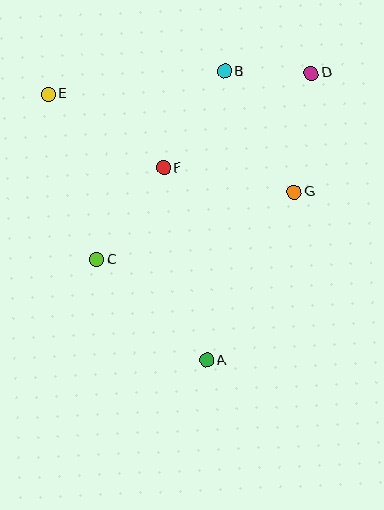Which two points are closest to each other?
Points B and D are closest to each other.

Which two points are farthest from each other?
Points A and E are farthest from each other.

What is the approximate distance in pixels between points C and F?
The distance between C and F is approximately 113 pixels.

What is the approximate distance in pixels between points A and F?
The distance between A and F is approximately 197 pixels.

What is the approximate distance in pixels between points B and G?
The distance between B and G is approximately 140 pixels.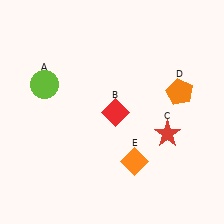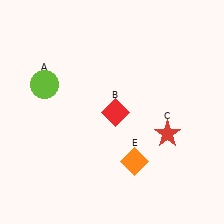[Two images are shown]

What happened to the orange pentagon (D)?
The orange pentagon (D) was removed in Image 2. It was in the top-right area of Image 1.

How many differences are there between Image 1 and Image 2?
There is 1 difference between the two images.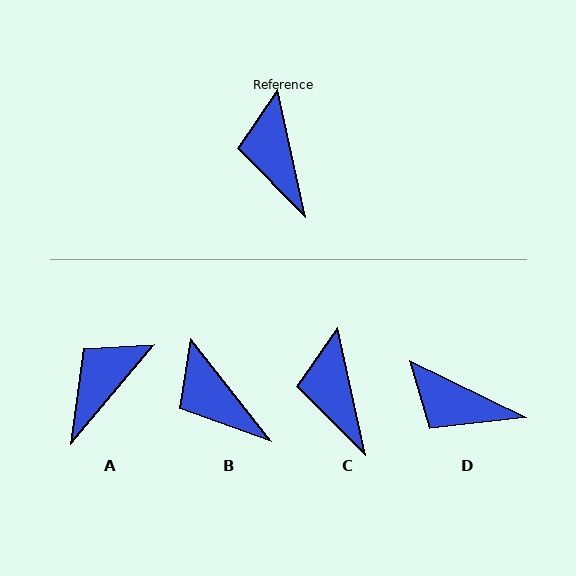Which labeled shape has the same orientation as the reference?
C.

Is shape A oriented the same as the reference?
No, it is off by about 53 degrees.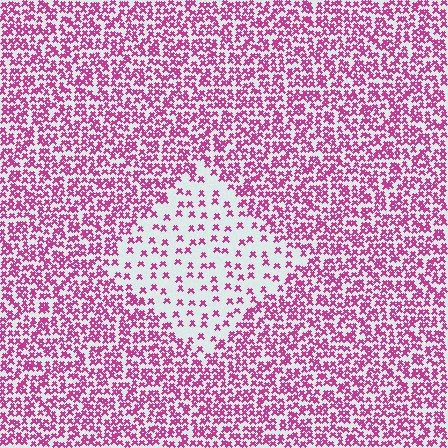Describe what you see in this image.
The image contains small magenta elements arranged at two different densities. A diamond-shaped region is visible where the elements are less densely packed than the surrounding area.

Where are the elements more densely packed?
The elements are more densely packed outside the diamond boundary.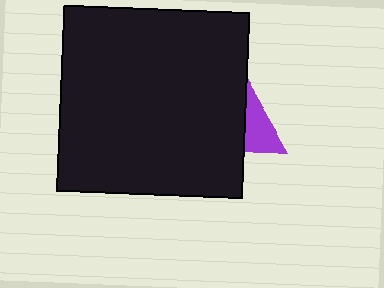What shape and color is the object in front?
The object in front is a black square.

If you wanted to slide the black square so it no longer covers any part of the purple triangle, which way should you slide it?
Slide it left — that is the most direct way to separate the two shapes.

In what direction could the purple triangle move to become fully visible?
The purple triangle could move right. That would shift it out from behind the black square entirely.